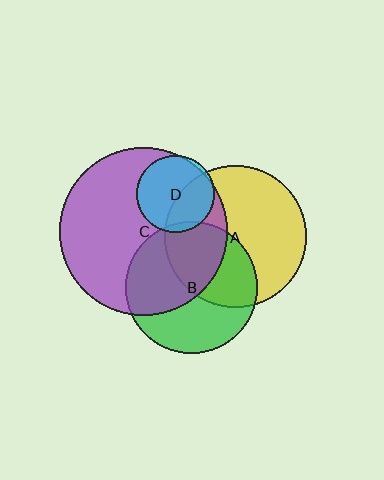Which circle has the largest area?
Circle C (purple).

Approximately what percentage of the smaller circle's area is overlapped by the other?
Approximately 45%.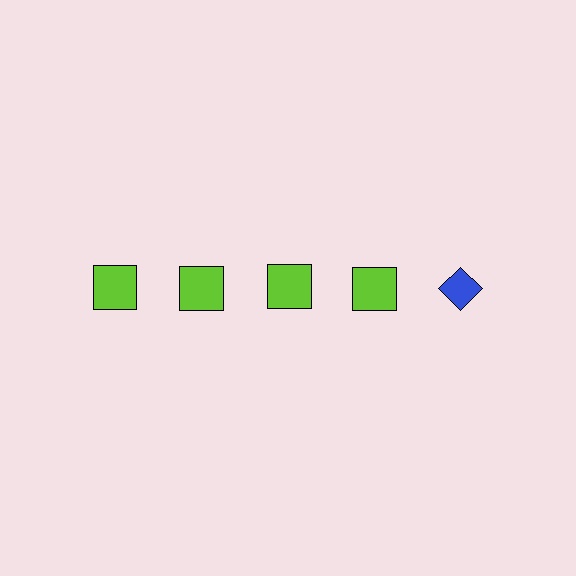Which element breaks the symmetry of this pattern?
The blue diamond in the top row, rightmost column breaks the symmetry. All other shapes are lime squares.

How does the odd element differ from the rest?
It differs in both color (blue instead of lime) and shape (diamond instead of square).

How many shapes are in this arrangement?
There are 5 shapes arranged in a grid pattern.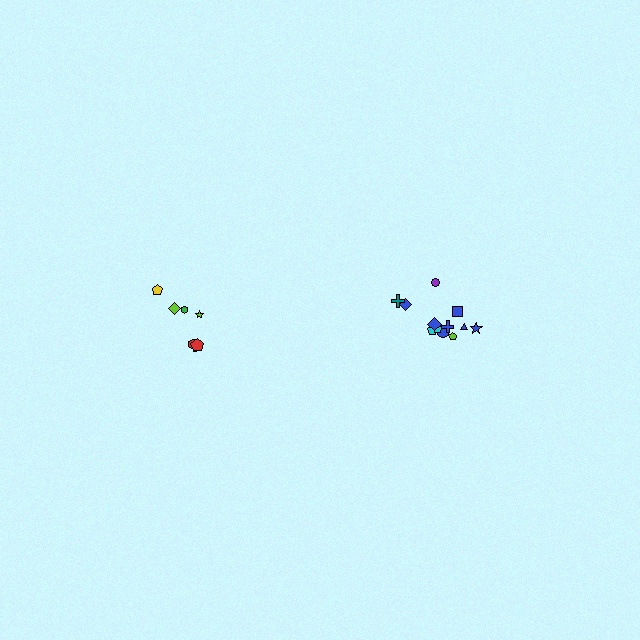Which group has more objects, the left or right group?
The right group.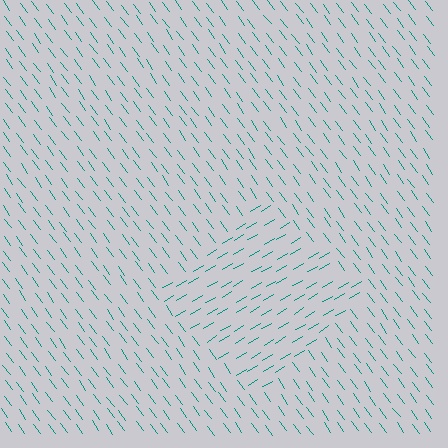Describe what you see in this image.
The image is filled with small teal line segments. A diamond region in the image has lines oriented differently from the surrounding lines, creating a visible texture boundary.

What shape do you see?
I see a diamond.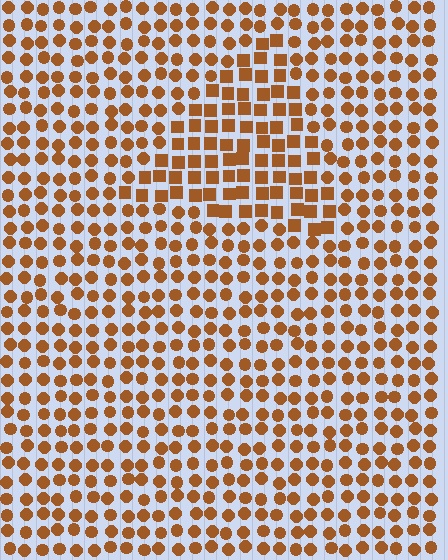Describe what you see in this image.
The image is filled with small brown elements arranged in a uniform grid. A triangle-shaped region contains squares, while the surrounding area contains circles. The boundary is defined purely by the change in element shape.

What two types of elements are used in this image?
The image uses squares inside the triangle region and circles outside it.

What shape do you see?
I see a triangle.